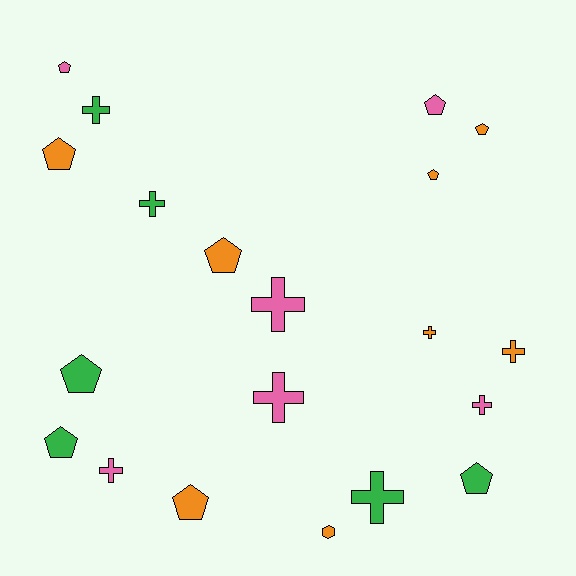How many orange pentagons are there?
There are 5 orange pentagons.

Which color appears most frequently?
Orange, with 8 objects.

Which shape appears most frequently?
Pentagon, with 10 objects.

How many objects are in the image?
There are 20 objects.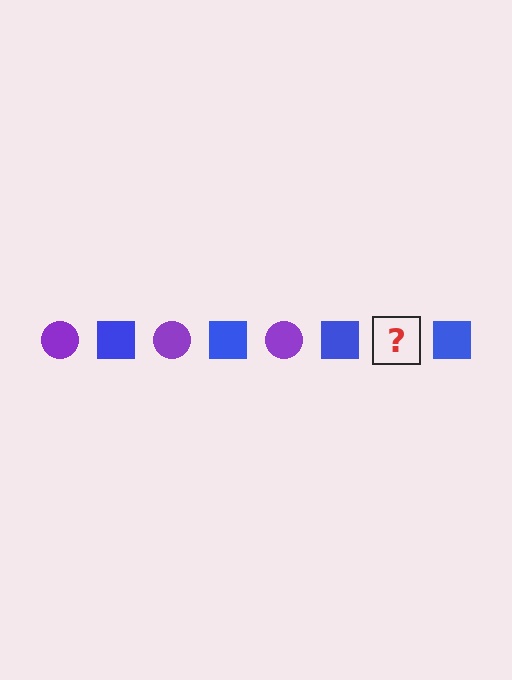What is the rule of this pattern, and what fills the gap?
The rule is that the pattern alternates between purple circle and blue square. The gap should be filled with a purple circle.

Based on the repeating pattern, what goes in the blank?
The blank should be a purple circle.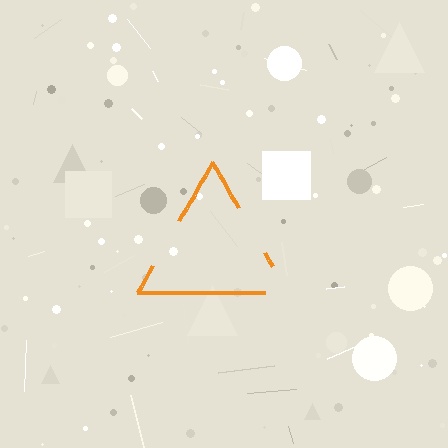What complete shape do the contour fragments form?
The contour fragments form a triangle.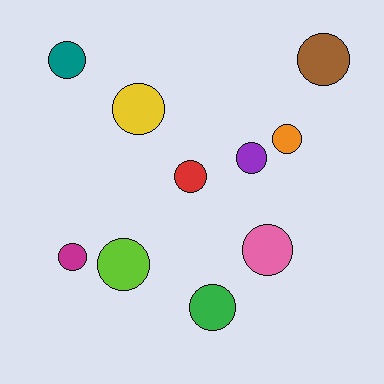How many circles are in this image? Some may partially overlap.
There are 10 circles.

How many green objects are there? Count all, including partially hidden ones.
There is 1 green object.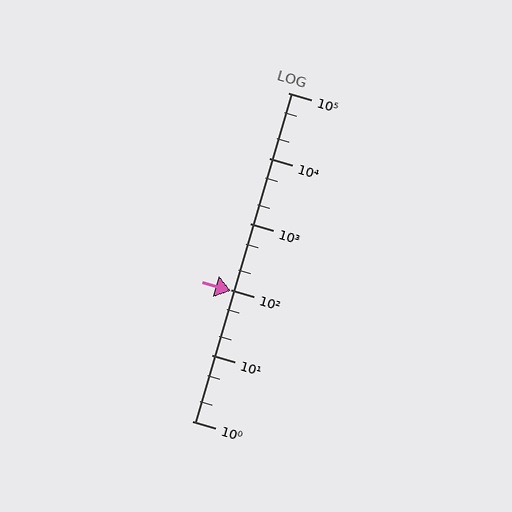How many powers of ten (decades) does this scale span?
The scale spans 5 decades, from 1 to 100000.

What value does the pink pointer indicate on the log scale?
The pointer indicates approximately 95.